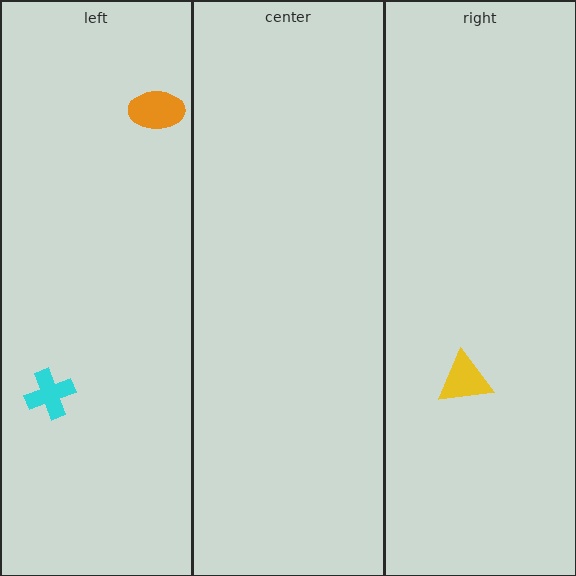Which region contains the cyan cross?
The left region.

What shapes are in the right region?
The yellow triangle.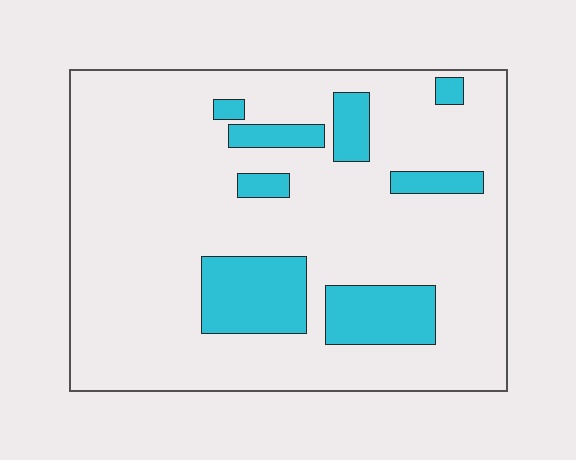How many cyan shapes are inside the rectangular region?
8.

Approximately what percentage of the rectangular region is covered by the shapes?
Approximately 20%.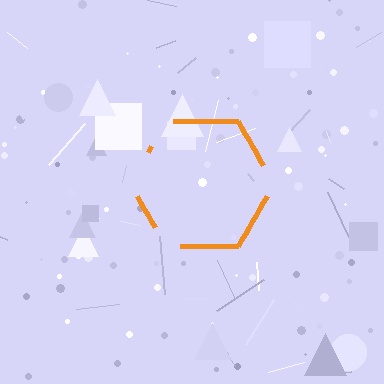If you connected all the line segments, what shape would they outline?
They would outline a hexagon.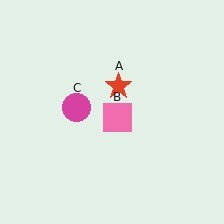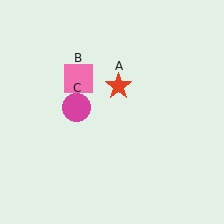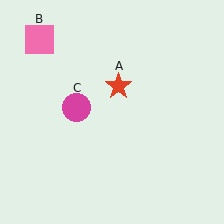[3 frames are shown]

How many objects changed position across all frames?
1 object changed position: pink square (object B).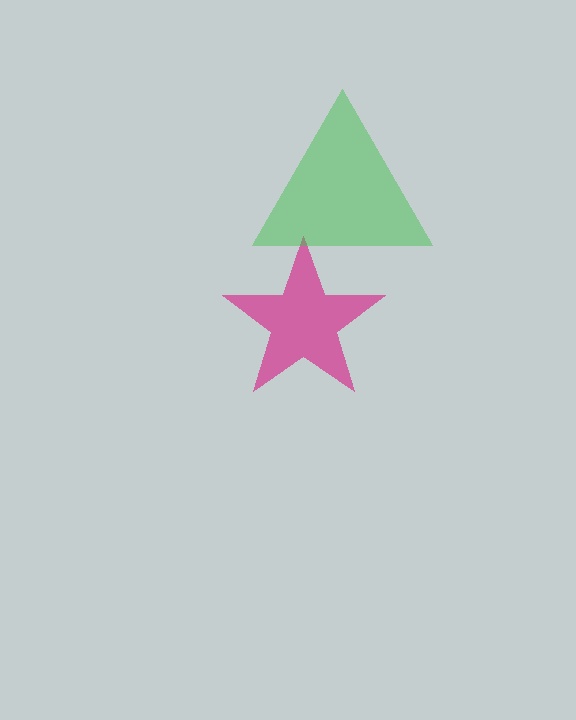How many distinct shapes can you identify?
There are 2 distinct shapes: a magenta star, a green triangle.